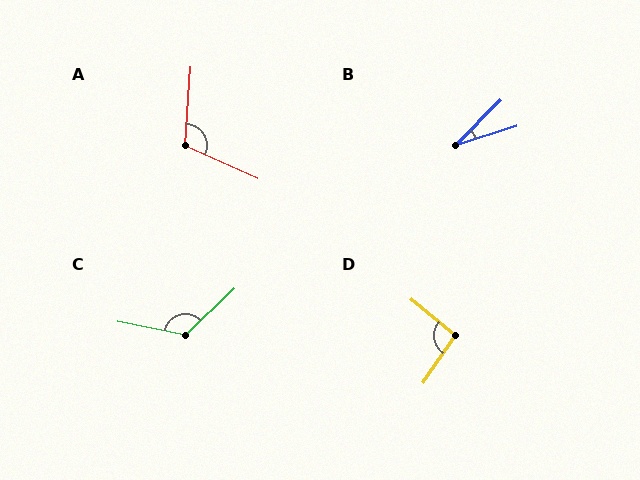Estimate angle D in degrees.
Approximately 95 degrees.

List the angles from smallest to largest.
B (28°), D (95°), A (110°), C (125°).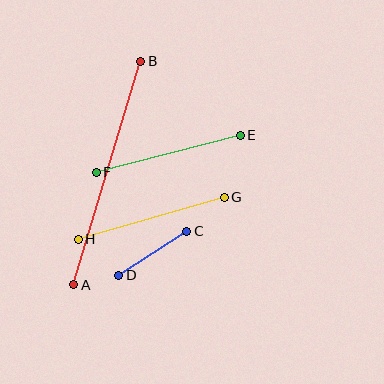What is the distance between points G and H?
The distance is approximately 152 pixels.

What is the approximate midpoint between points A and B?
The midpoint is at approximately (107, 173) pixels.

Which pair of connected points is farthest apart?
Points A and B are farthest apart.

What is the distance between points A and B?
The distance is approximately 233 pixels.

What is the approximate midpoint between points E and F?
The midpoint is at approximately (168, 154) pixels.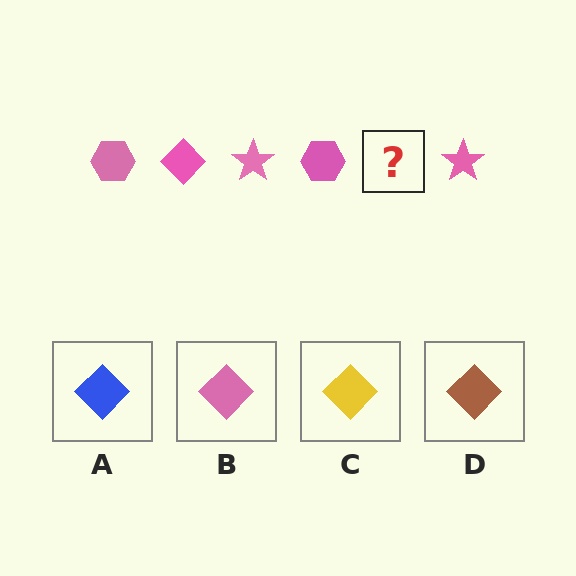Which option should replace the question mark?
Option B.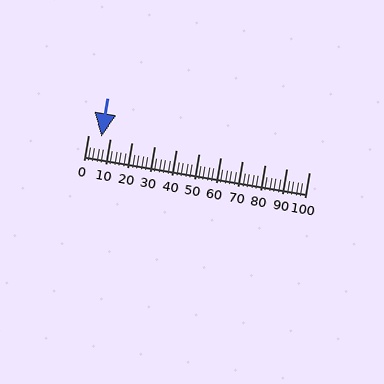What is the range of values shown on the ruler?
The ruler shows values from 0 to 100.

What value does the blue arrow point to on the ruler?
The blue arrow points to approximately 6.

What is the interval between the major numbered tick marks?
The major tick marks are spaced 10 units apart.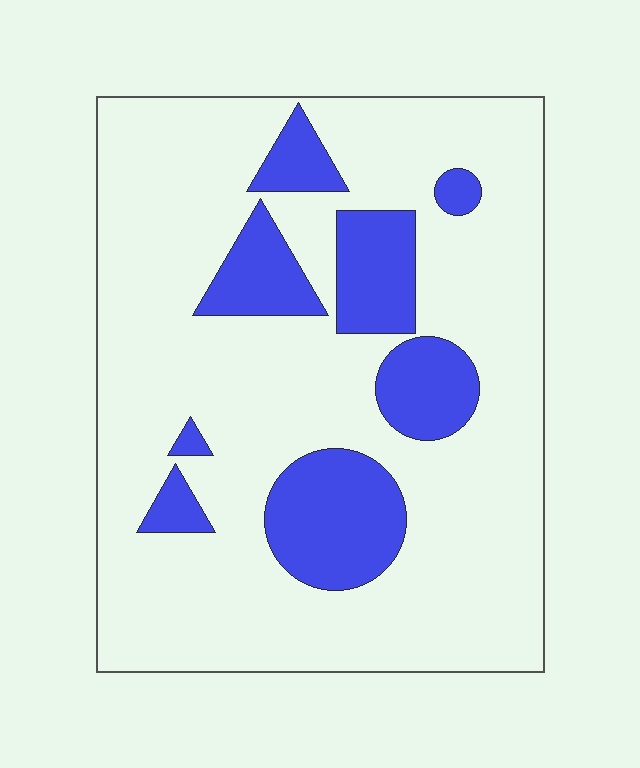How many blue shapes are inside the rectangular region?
8.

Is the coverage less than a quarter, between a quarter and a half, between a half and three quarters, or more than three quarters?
Less than a quarter.